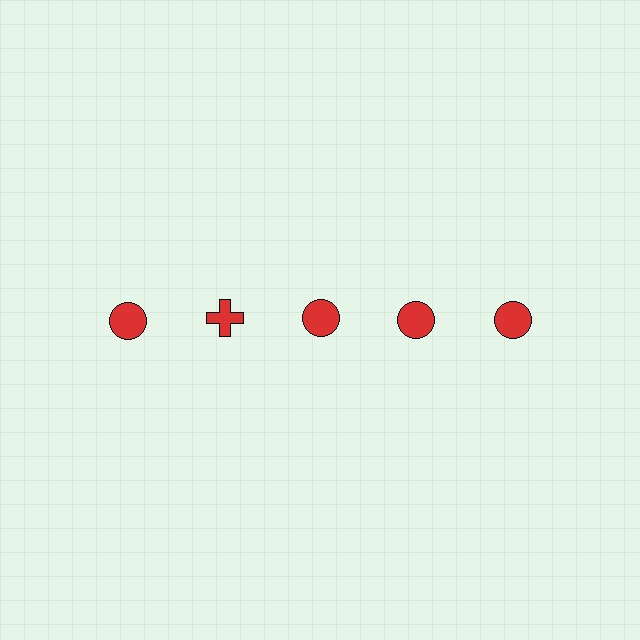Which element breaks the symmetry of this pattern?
The red cross in the top row, second from left column breaks the symmetry. All other shapes are red circles.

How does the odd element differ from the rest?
It has a different shape: cross instead of circle.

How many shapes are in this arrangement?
There are 5 shapes arranged in a grid pattern.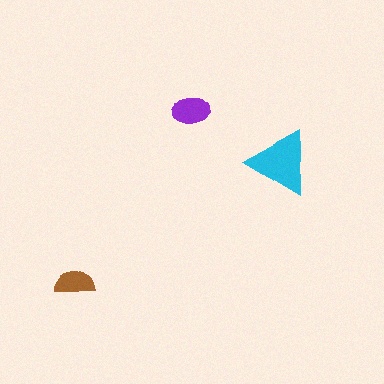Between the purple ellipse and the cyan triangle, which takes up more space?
The cyan triangle.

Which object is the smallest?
The brown semicircle.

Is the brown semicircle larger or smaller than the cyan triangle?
Smaller.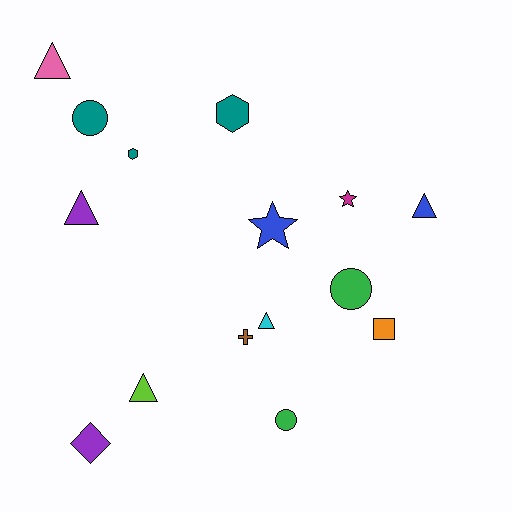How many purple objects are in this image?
There are 2 purple objects.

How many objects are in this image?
There are 15 objects.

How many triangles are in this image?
There are 5 triangles.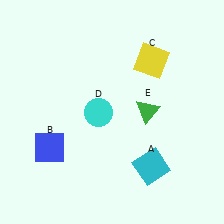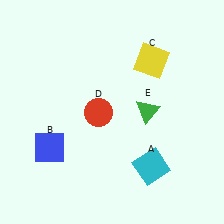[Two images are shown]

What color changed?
The circle (D) changed from cyan in Image 1 to red in Image 2.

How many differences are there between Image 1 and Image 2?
There is 1 difference between the two images.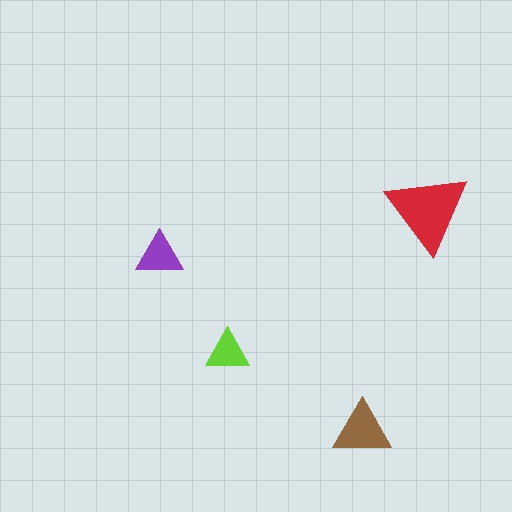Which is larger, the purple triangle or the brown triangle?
The brown one.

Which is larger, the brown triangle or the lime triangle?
The brown one.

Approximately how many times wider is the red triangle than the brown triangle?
About 1.5 times wider.